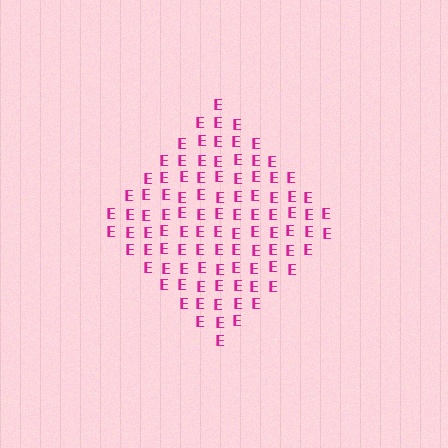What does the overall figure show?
The overall figure shows a diamond.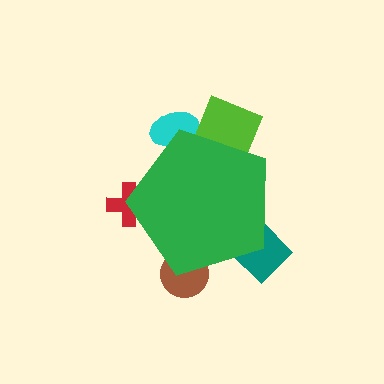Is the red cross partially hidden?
Yes, the red cross is partially hidden behind the green pentagon.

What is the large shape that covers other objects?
A green pentagon.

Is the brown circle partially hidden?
Yes, the brown circle is partially hidden behind the green pentagon.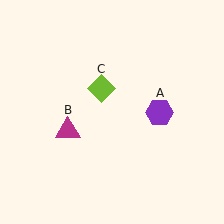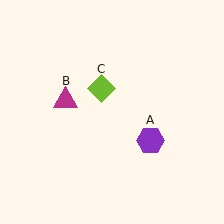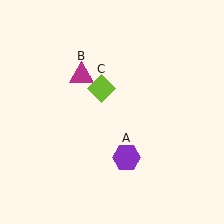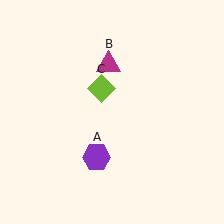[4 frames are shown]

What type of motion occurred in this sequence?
The purple hexagon (object A), magenta triangle (object B) rotated clockwise around the center of the scene.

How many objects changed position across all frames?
2 objects changed position: purple hexagon (object A), magenta triangle (object B).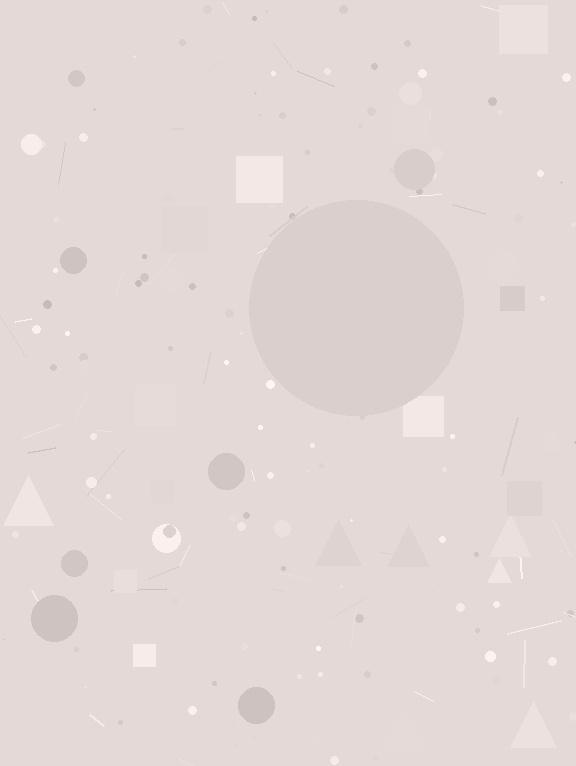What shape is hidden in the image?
A circle is hidden in the image.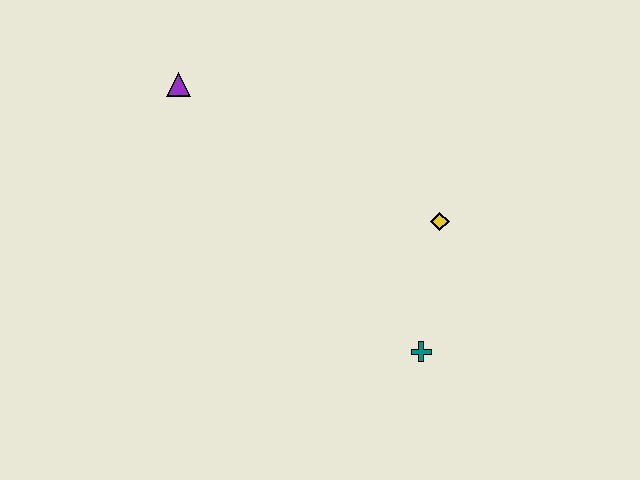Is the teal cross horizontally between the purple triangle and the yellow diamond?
Yes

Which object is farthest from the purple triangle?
The teal cross is farthest from the purple triangle.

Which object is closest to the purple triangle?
The yellow diamond is closest to the purple triangle.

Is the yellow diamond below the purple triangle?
Yes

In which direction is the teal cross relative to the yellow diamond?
The teal cross is below the yellow diamond.